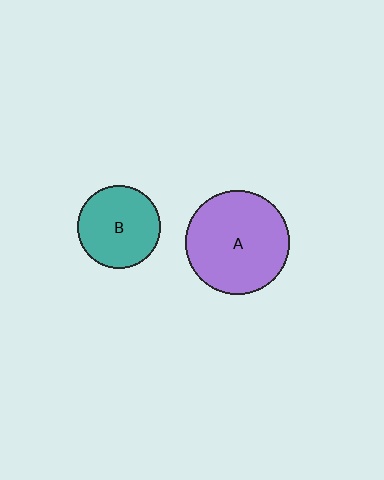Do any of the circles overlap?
No, none of the circles overlap.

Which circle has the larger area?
Circle A (purple).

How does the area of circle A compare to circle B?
Approximately 1.6 times.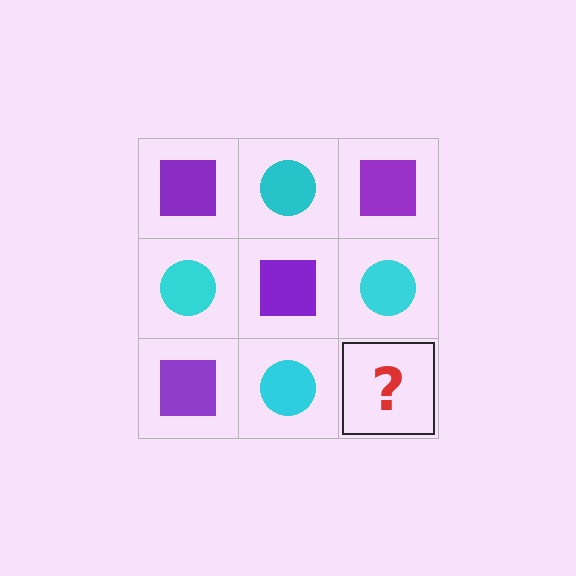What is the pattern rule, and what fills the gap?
The rule is that it alternates purple square and cyan circle in a checkerboard pattern. The gap should be filled with a purple square.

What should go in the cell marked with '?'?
The missing cell should contain a purple square.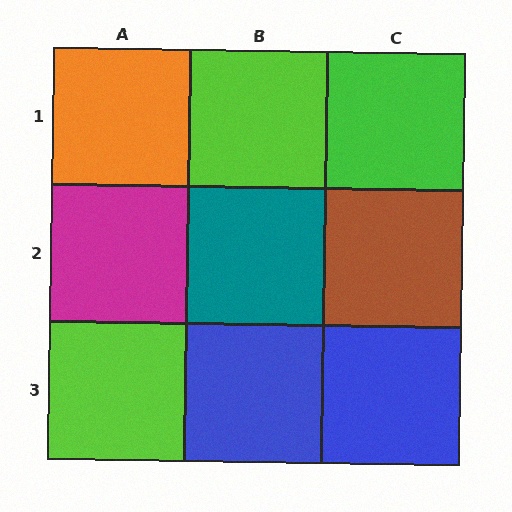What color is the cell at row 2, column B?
Teal.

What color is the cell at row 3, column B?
Blue.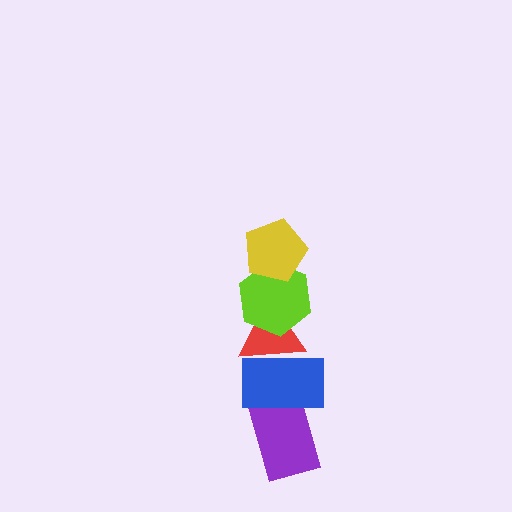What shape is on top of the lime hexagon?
The yellow pentagon is on top of the lime hexagon.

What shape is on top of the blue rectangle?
The red triangle is on top of the blue rectangle.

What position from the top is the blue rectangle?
The blue rectangle is 4th from the top.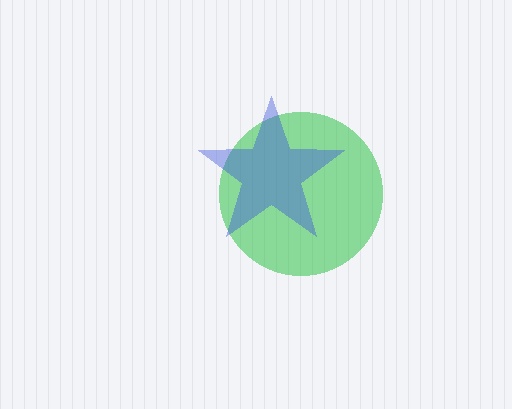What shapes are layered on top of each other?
The layered shapes are: a green circle, a blue star.